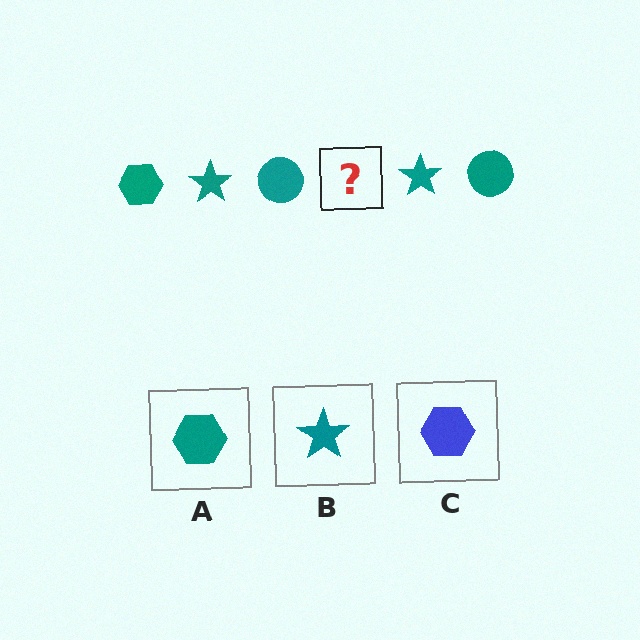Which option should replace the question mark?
Option A.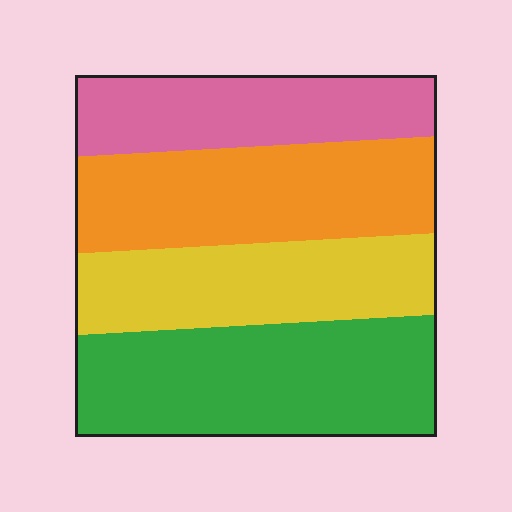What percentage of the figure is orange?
Orange takes up between a quarter and a half of the figure.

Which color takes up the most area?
Green, at roughly 30%.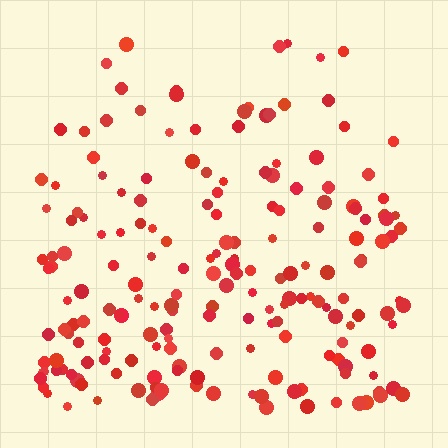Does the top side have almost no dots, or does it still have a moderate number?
Still a moderate number, just noticeably fewer than the bottom.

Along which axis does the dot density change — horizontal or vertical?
Vertical.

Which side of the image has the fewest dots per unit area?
The top.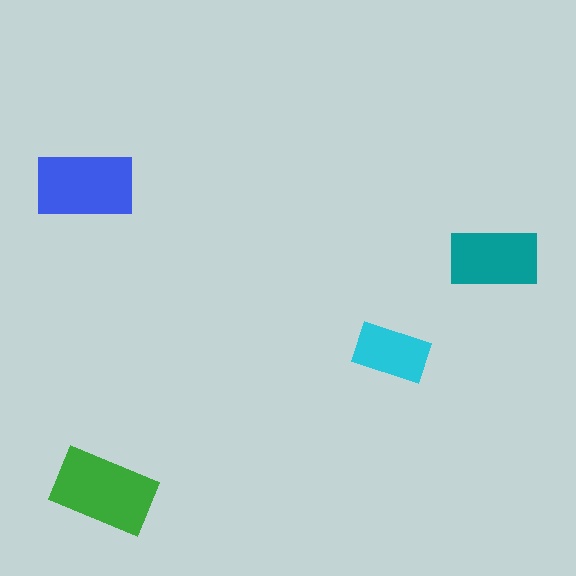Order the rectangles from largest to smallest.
the green one, the blue one, the teal one, the cyan one.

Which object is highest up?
The blue rectangle is topmost.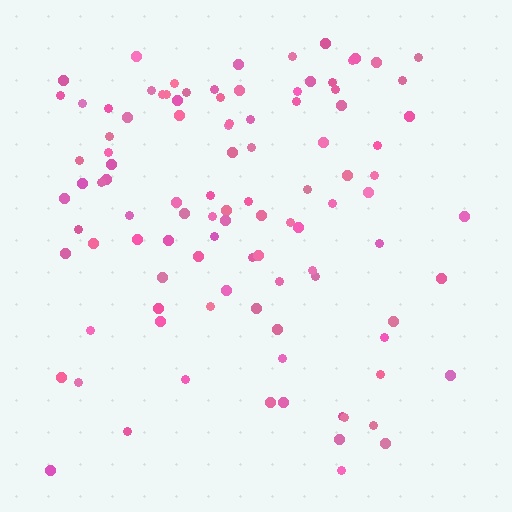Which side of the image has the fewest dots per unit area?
The bottom.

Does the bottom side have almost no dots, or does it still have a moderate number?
Still a moderate number, just noticeably fewer than the top.